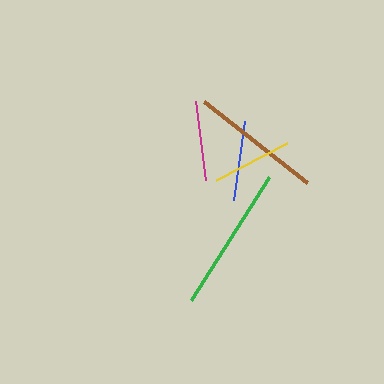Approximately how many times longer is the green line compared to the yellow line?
The green line is approximately 1.8 times the length of the yellow line.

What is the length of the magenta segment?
The magenta segment is approximately 80 pixels long.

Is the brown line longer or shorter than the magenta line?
The brown line is longer than the magenta line.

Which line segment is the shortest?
The magenta line is the shortest at approximately 80 pixels.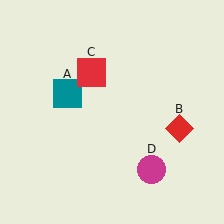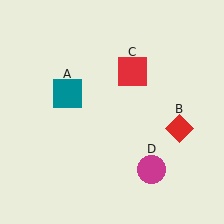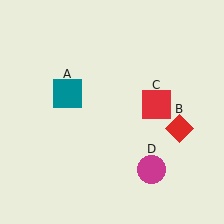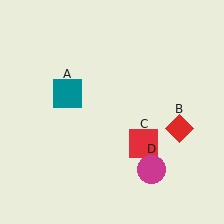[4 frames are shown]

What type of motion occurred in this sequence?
The red square (object C) rotated clockwise around the center of the scene.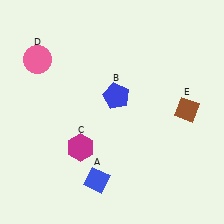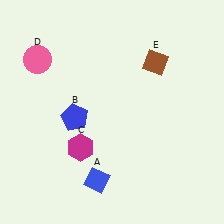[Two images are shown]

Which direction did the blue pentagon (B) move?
The blue pentagon (B) moved left.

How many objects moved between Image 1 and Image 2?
2 objects moved between the two images.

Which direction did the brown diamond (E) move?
The brown diamond (E) moved up.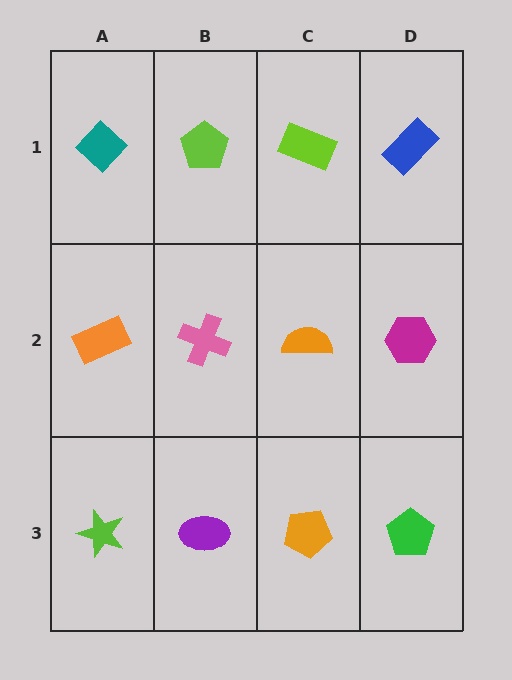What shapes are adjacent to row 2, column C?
A lime rectangle (row 1, column C), an orange pentagon (row 3, column C), a pink cross (row 2, column B), a magenta hexagon (row 2, column D).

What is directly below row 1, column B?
A pink cross.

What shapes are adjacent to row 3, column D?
A magenta hexagon (row 2, column D), an orange pentagon (row 3, column C).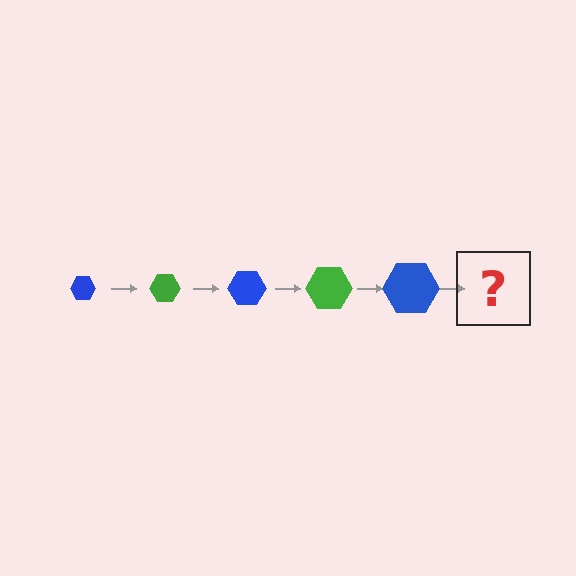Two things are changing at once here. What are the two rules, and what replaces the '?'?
The two rules are that the hexagon grows larger each step and the color cycles through blue and green. The '?' should be a green hexagon, larger than the previous one.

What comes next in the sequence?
The next element should be a green hexagon, larger than the previous one.